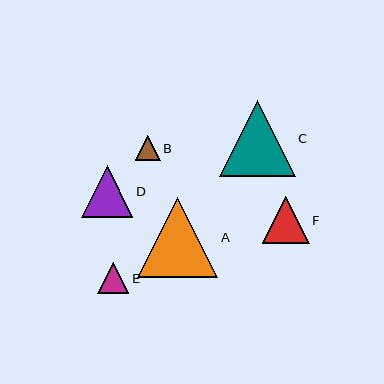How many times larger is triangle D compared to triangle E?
Triangle D is approximately 1.7 times the size of triangle E.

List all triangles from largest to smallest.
From largest to smallest: A, C, D, F, E, B.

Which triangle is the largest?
Triangle A is the largest with a size of approximately 80 pixels.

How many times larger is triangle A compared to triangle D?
Triangle A is approximately 1.5 times the size of triangle D.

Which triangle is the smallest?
Triangle B is the smallest with a size of approximately 25 pixels.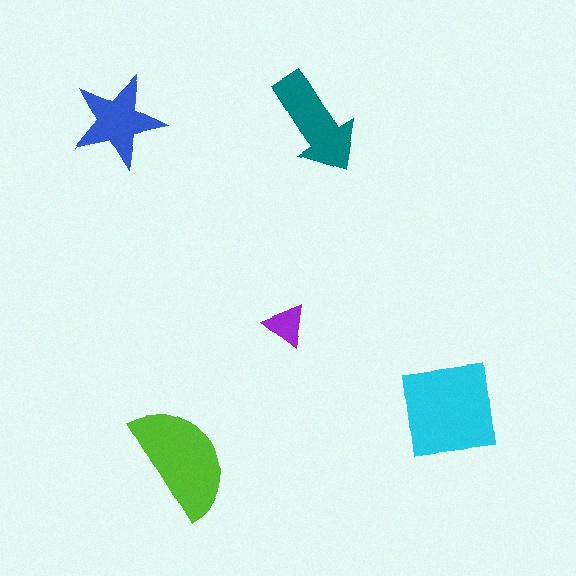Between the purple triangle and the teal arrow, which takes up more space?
The teal arrow.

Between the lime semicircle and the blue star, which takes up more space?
The lime semicircle.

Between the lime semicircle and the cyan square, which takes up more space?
The cyan square.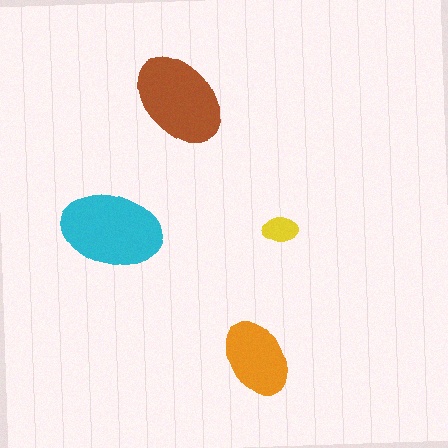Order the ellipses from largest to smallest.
the cyan one, the brown one, the orange one, the yellow one.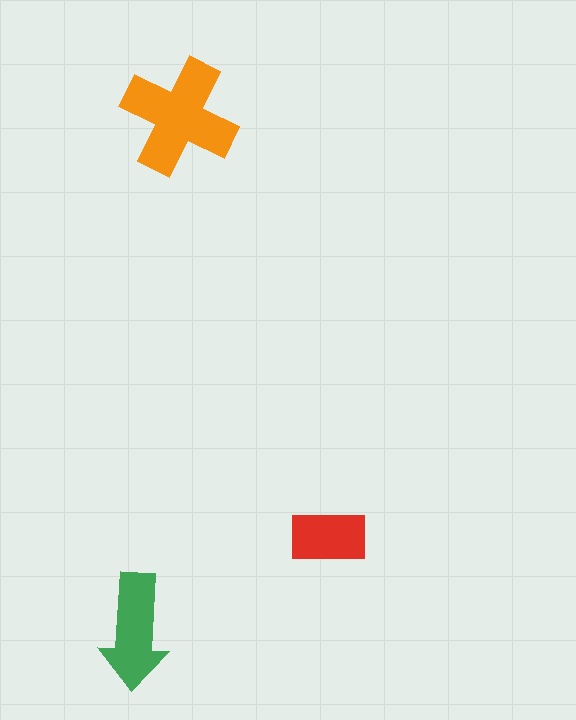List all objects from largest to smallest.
The orange cross, the green arrow, the red rectangle.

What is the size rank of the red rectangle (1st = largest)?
3rd.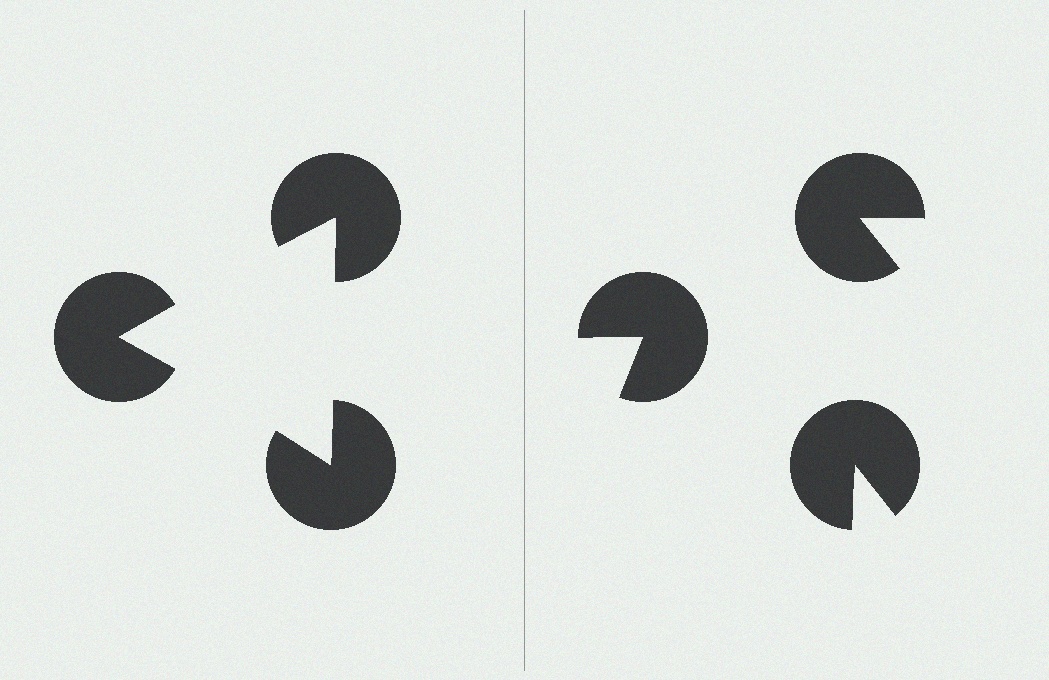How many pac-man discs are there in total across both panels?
6 — 3 on each side.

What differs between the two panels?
The pac-man discs are positioned identically on both sides; only the wedge orientations differ. On the left they align to a triangle; on the right they are misaligned.